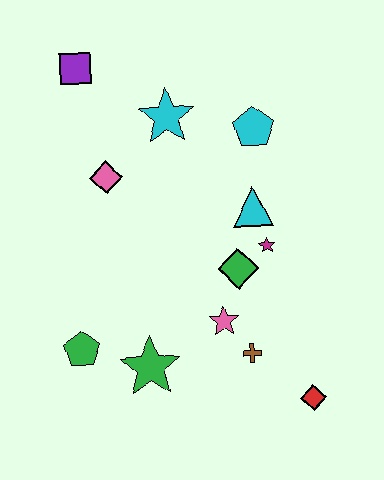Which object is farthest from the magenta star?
The purple square is farthest from the magenta star.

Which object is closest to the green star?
The green pentagon is closest to the green star.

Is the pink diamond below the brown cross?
No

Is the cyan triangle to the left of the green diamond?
No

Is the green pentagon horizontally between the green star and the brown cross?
No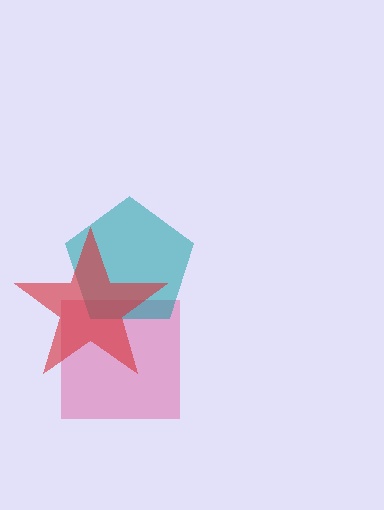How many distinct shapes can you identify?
There are 3 distinct shapes: a pink square, a teal pentagon, a red star.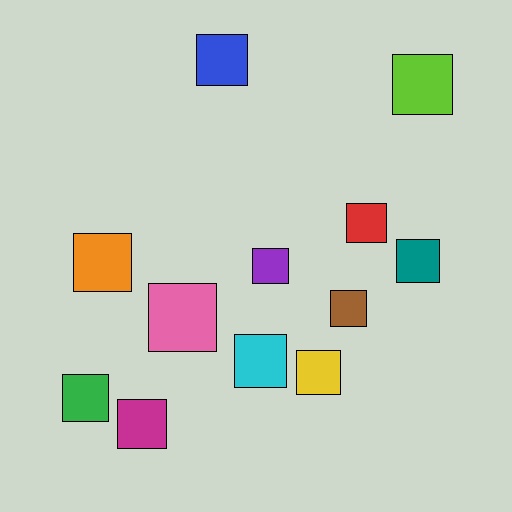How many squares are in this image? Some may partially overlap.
There are 12 squares.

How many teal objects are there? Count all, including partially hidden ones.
There is 1 teal object.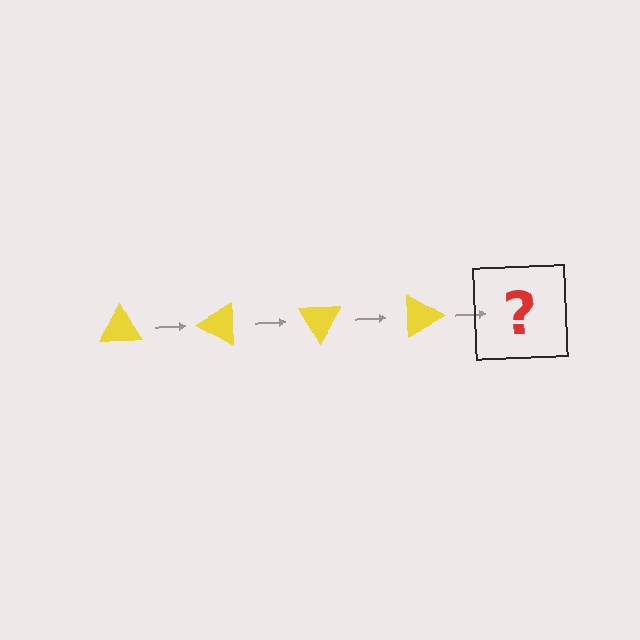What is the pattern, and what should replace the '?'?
The pattern is that the triangle rotates 30 degrees each step. The '?' should be a yellow triangle rotated 120 degrees.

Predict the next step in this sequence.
The next step is a yellow triangle rotated 120 degrees.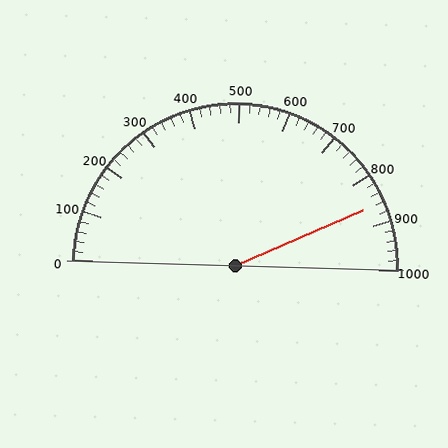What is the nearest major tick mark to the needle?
The nearest major tick mark is 900.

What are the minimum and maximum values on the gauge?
The gauge ranges from 0 to 1000.